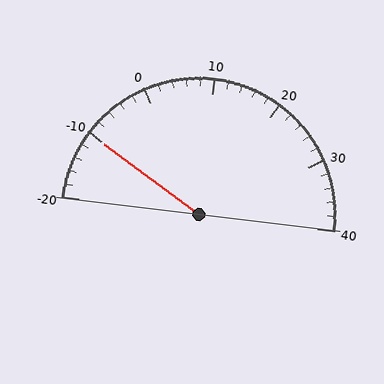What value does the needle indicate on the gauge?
The needle indicates approximately -10.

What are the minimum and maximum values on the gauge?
The gauge ranges from -20 to 40.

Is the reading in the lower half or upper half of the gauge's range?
The reading is in the lower half of the range (-20 to 40).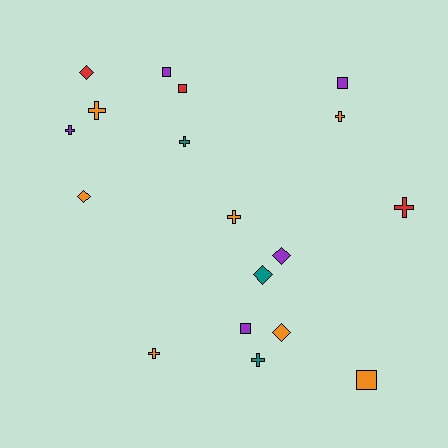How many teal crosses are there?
There are 2 teal crosses.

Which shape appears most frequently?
Cross, with 8 objects.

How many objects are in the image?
There are 18 objects.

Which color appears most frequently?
Orange, with 7 objects.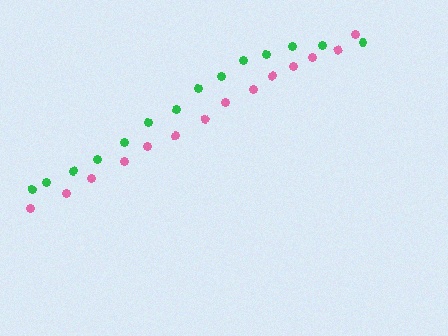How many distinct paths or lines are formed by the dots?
There are 2 distinct paths.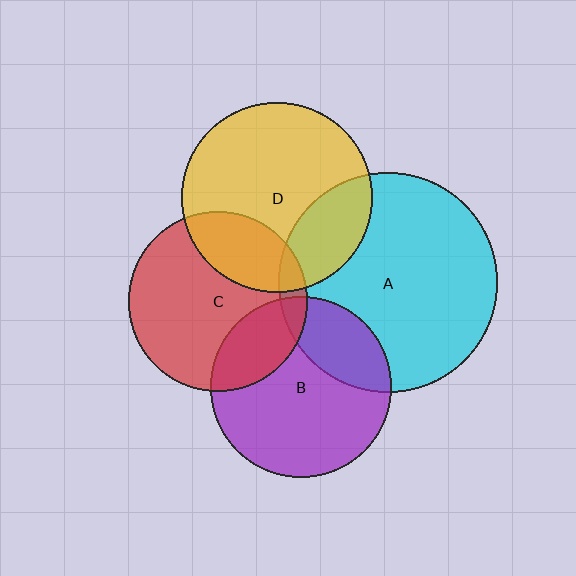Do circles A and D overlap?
Yes.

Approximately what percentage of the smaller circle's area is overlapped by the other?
Approximately 25%.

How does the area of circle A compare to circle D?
Approximately 1.3 times.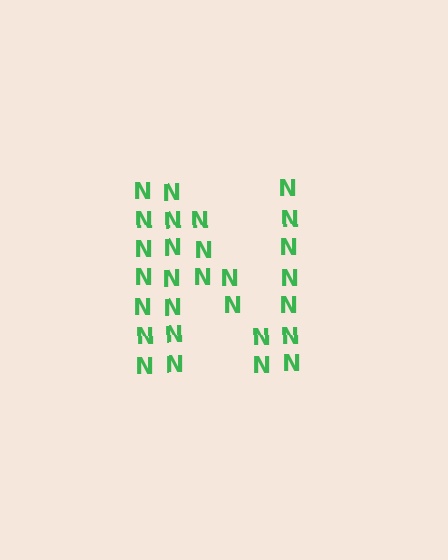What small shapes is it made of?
It is made of small letter N's.